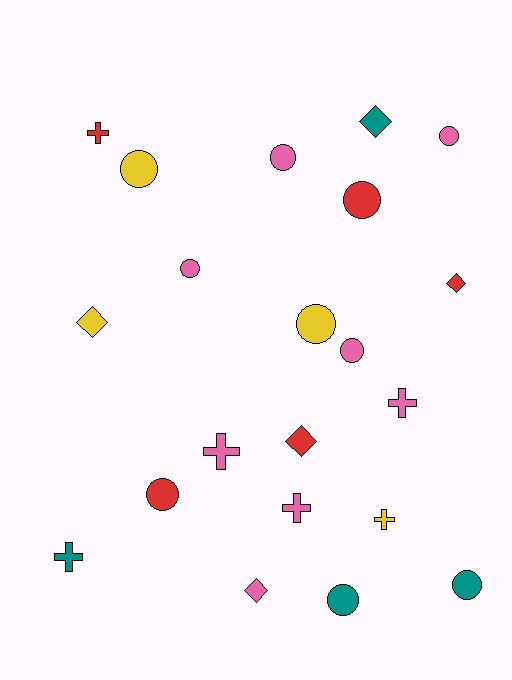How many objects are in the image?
There are 21 objects.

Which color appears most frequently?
Pink, with 8 objects.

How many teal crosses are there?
There is 1 teal cross.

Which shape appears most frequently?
Circle, with 10 objects.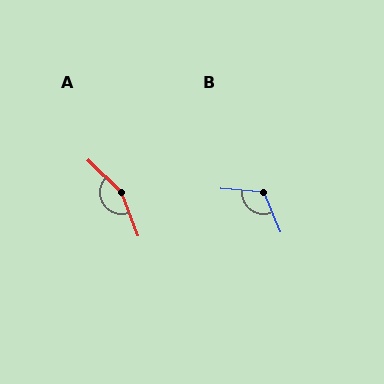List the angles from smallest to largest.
B (118°), A (155°).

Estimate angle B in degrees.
Approximately 118 degrees.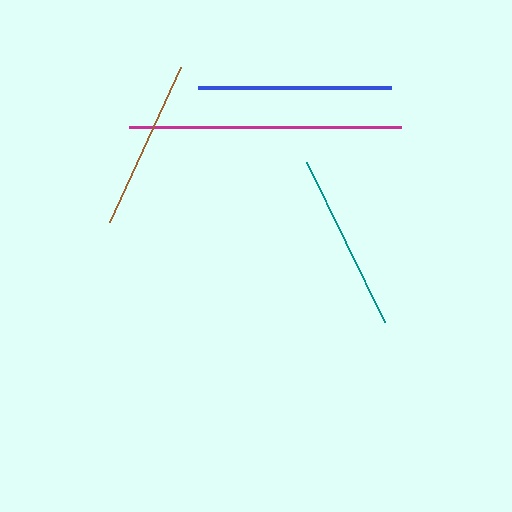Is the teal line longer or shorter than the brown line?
The teal line is longer than the brown line.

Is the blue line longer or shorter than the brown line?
The blue line is longer than the brown line.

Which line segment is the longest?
The magenta line is the longest at approximately 273 pixels.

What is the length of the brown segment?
The brown segment is approximately 171 pixels long.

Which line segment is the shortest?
The brown line is the shortest at approximately 171 pixels.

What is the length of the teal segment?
The teal segment is approximately 178 pixels long.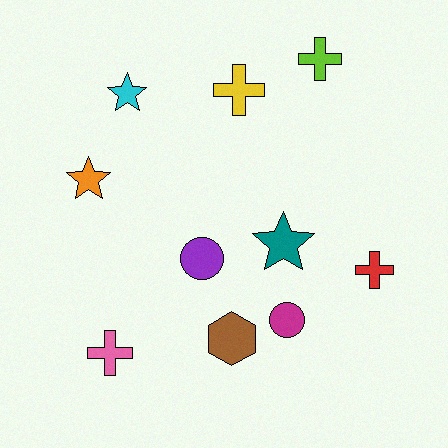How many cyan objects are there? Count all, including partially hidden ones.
There is 1 cyan object.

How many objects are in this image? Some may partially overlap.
There are 10 objects.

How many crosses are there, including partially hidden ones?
There are 4 crosses.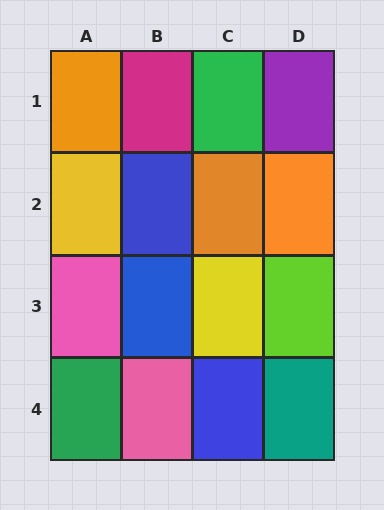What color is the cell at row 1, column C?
Green.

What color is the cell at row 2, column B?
Blue.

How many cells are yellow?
2 cells are yellow.